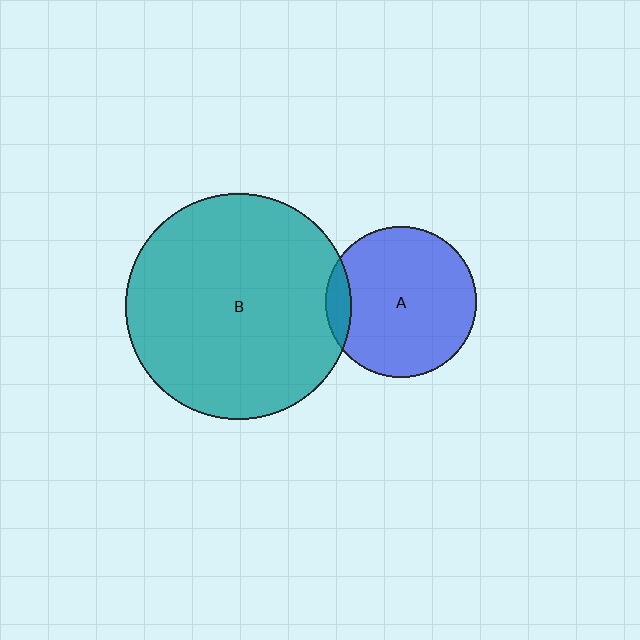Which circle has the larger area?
Circle B (teal).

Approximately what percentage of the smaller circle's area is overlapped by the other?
Approximately 10%.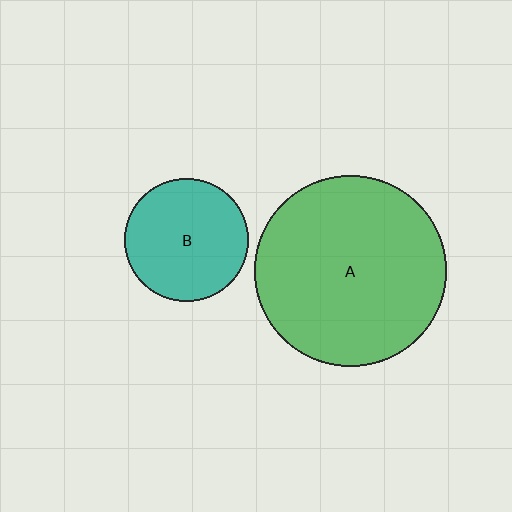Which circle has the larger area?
Circle A (green).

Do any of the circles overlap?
No, none of the circles overlap.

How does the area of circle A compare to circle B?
Approximately 2.4 times.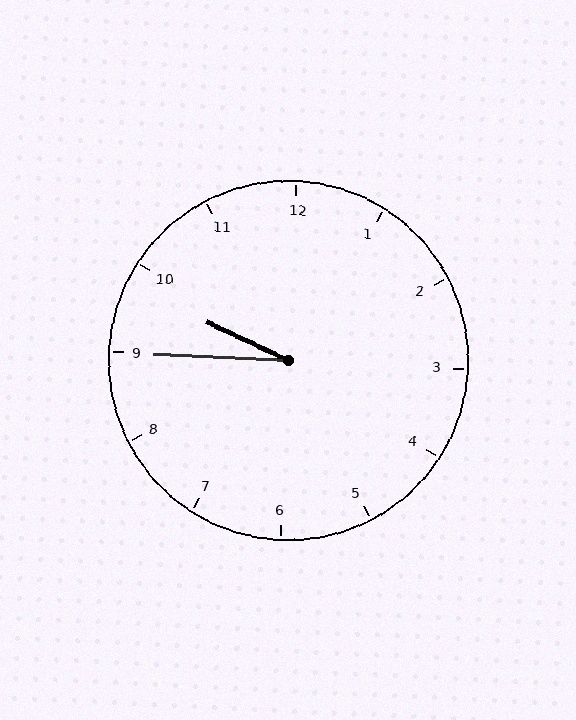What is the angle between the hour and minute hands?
Approximately 22 degrees.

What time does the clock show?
9:45.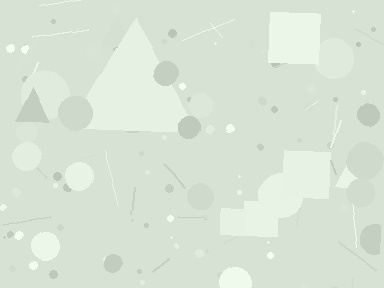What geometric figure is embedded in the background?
A triangle is embedded in the background.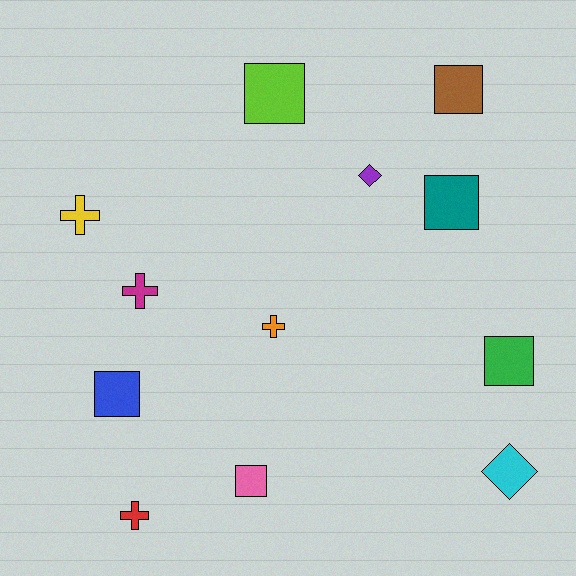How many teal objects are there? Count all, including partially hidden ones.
There is 1 teal object.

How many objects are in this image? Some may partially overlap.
There are 12 objects.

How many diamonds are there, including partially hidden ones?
There are 2 diamonds.